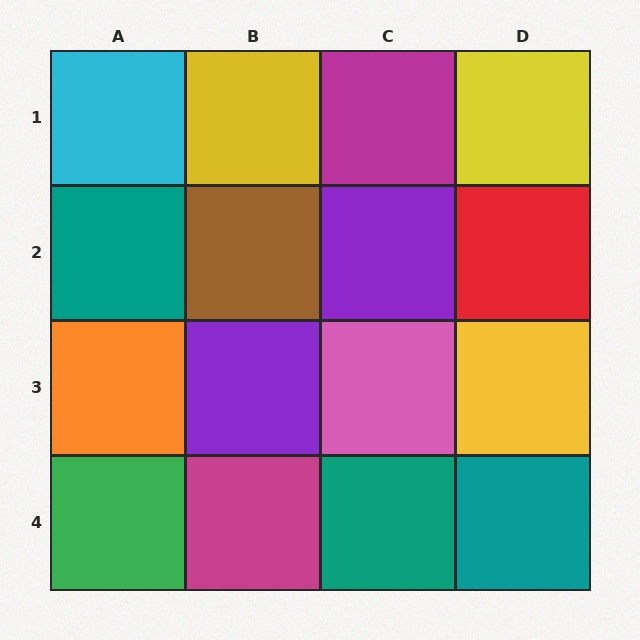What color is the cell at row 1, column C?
Magenta.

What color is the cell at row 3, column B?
Purple.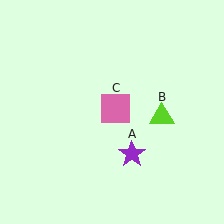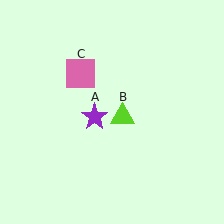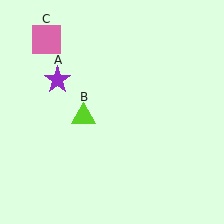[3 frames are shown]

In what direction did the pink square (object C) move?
The pink square (object C) moved up and to the left.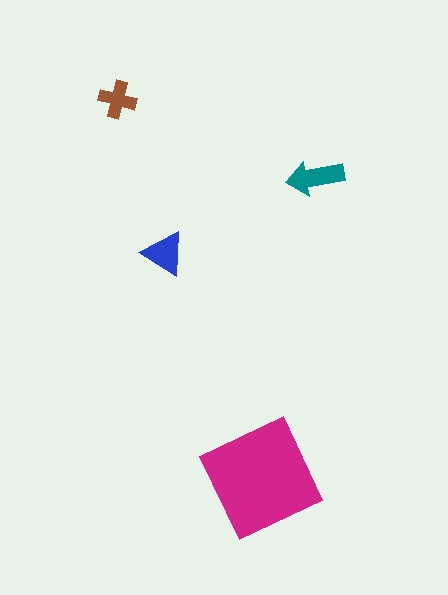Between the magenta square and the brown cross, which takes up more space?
The magenta square.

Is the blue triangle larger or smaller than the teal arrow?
Smaller.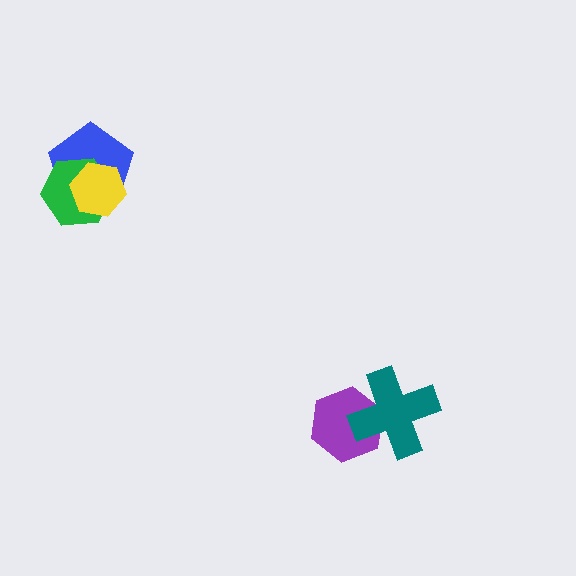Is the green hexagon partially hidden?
Yes, it is partially covered by another shape.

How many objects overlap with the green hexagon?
2 objects overlap with the green hexagon.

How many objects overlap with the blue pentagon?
2 objects overlap with the blue pentagon.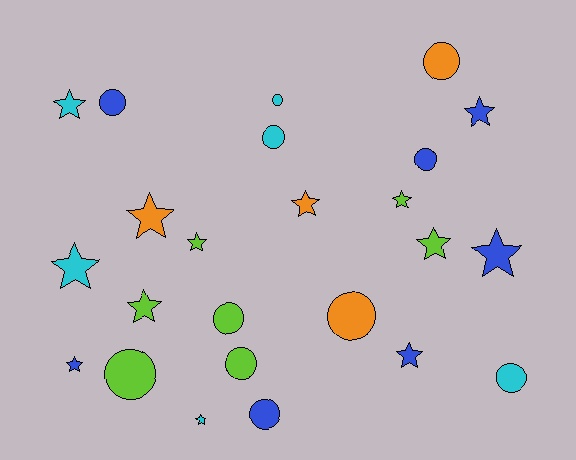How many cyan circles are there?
There are 3 cyan circles.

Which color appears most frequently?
Blue, with 7 objects.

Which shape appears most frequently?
Star, with 13 objects.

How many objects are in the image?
There are 24 objects.